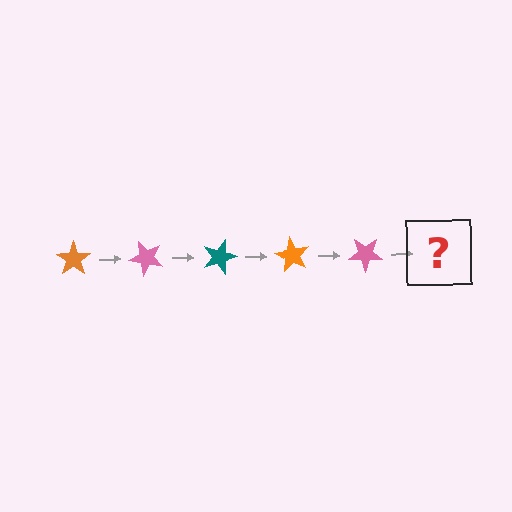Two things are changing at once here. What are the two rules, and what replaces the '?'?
The two rules are that it rotates 45 degrees each step and the color cycles through orange, pink, and teal. The '?' should be a teal star, rotated 225 degrees from the start.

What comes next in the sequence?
The next element should be a teal star, rotated 225 degrees from the start.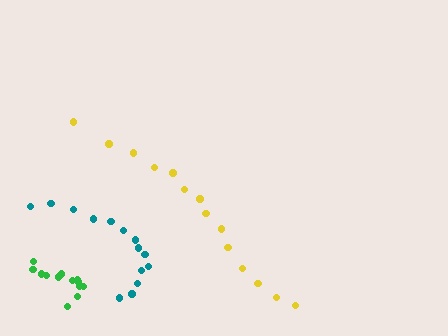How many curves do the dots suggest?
There are 3 distinct paths.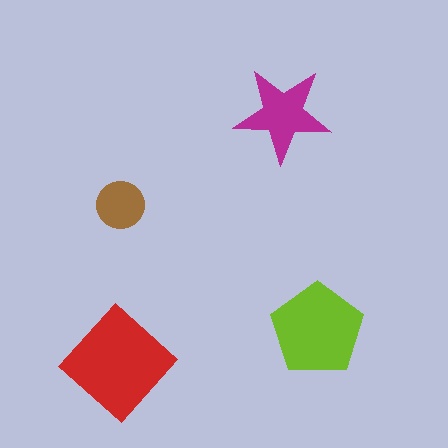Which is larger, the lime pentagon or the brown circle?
The lime pentagon.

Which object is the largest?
The red diamond.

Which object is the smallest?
The brown circle.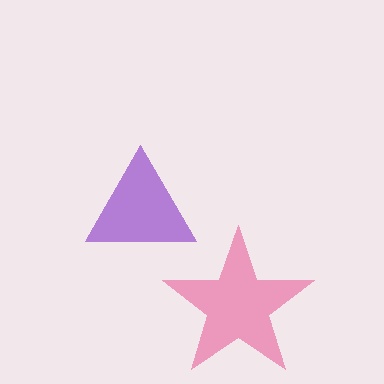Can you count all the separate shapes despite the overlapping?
Yes, there are 2 separate shapes.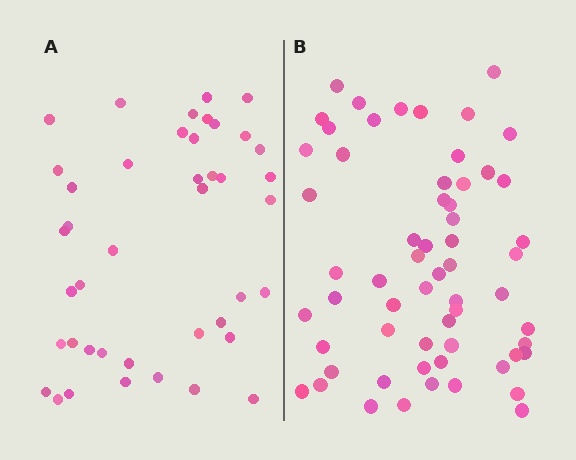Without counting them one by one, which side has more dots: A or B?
Region B (the right region) has more dots.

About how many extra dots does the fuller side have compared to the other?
Region B has approximately 20 more dots than region A.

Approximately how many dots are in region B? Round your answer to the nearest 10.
About 60 dots.